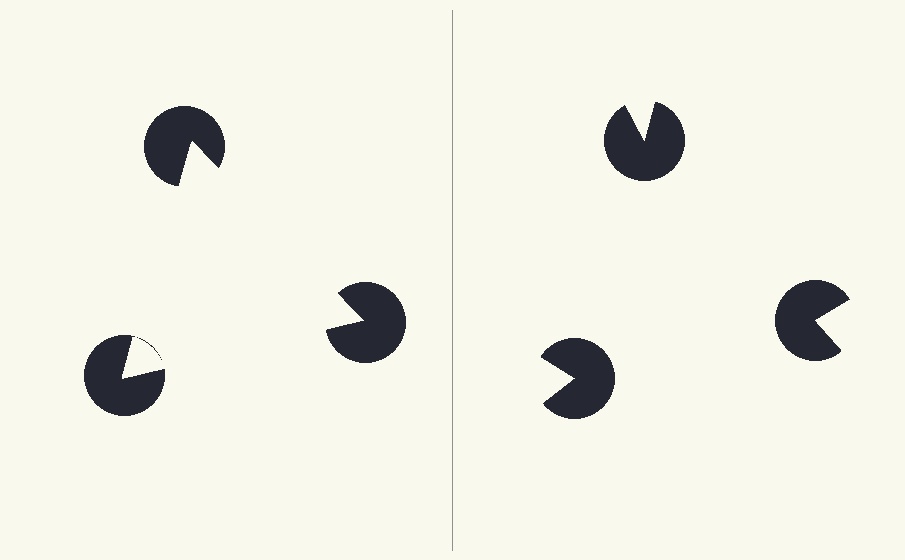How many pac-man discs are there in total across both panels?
6 — 3 on each side.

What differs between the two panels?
The pac-man discs are positioned identically on both sides; only the wedge orientations differ. On the left they align to a triangle; on the right they are misaligned.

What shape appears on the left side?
An illusory triangle.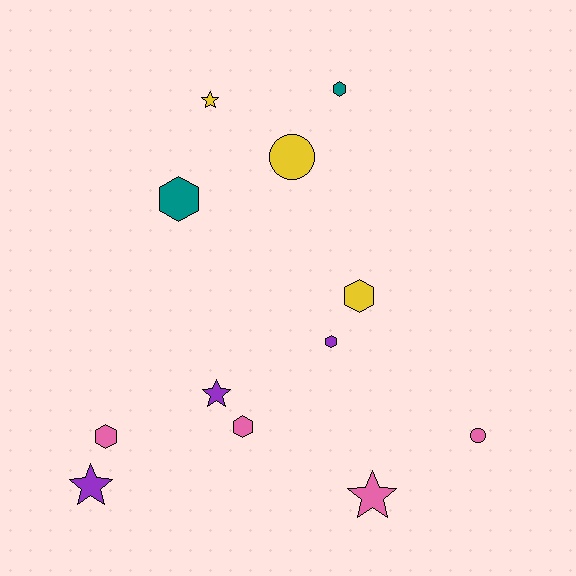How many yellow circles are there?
There is 1 yellow circle.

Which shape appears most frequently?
Hexagon, with 6 objects.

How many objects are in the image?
There are 12 objects.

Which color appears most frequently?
Pink, with 4 objects.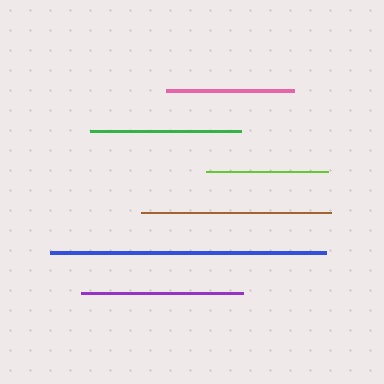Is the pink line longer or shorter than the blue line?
The blue line is longer than the pink line.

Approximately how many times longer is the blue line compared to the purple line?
The blue line is approximately 1.7 times the length of the purple line.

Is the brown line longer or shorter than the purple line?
The brown line is longer than the purple line.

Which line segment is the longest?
The blue line is the longest at approximately 277 pixels.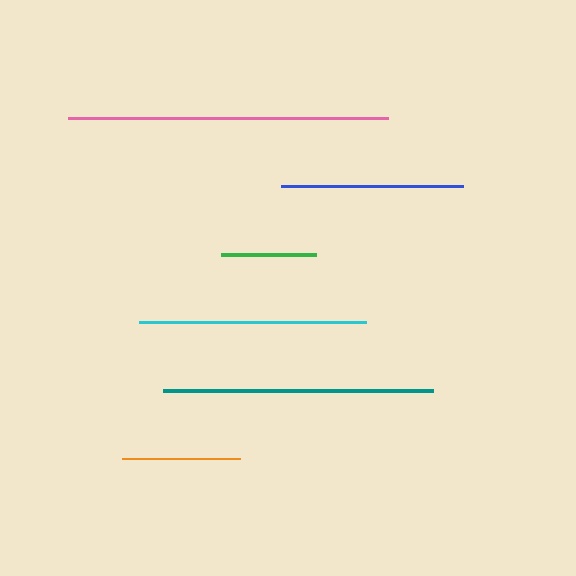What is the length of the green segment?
The green segment is approximately 95 pixels long.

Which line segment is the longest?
The pink line is the longest at approximately 320 pixels.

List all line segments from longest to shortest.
From longest to shortest: pink, teal, cyan, blue, orange, green.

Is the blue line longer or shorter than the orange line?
The blue line is longer than the orange line.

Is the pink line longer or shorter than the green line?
The pink line is longer than the green line.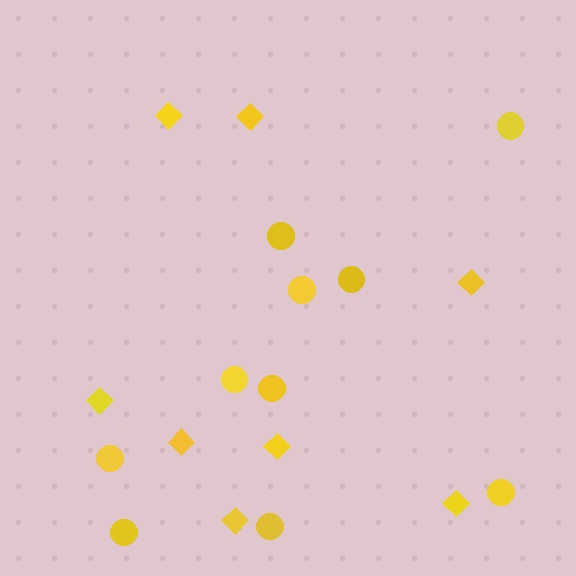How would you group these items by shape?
There are 2 groups: one group of diamonds (8) and one group of circles (10).